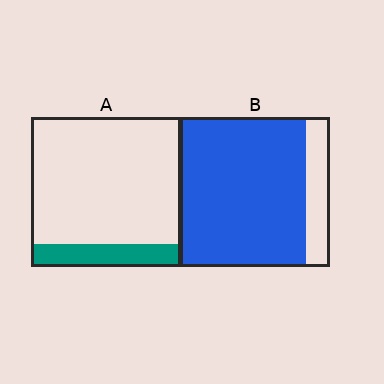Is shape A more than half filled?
No.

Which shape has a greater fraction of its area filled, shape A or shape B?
Shape B.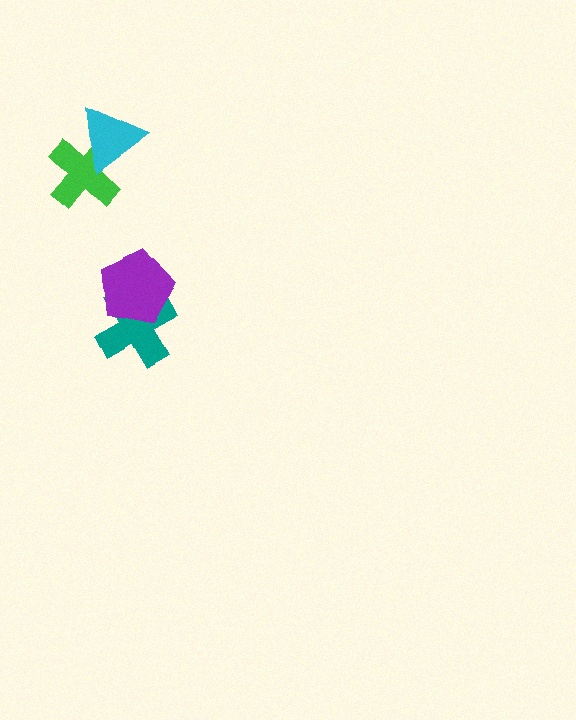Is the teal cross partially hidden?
Yes, it is partially covered by another shape.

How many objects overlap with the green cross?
1 object overlaps with the green cross.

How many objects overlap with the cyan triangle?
1 object overlaps with the cyan triangle.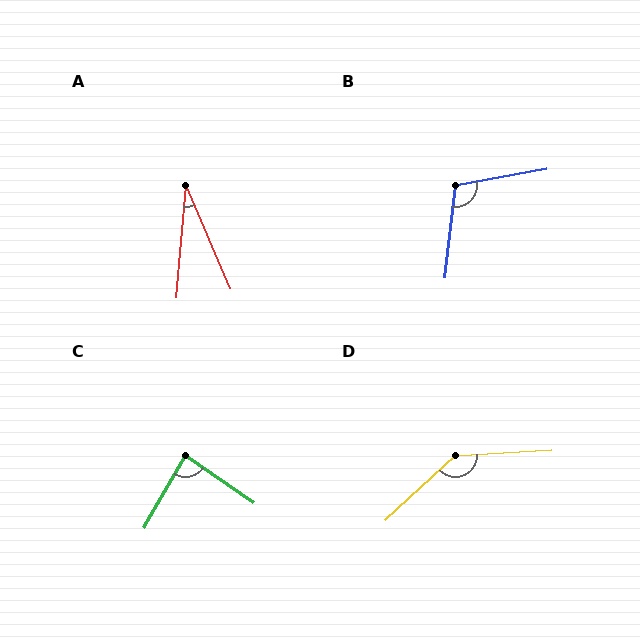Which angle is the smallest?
A, at approximately 28 degrees.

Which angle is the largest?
D, at approximately 141 degrees.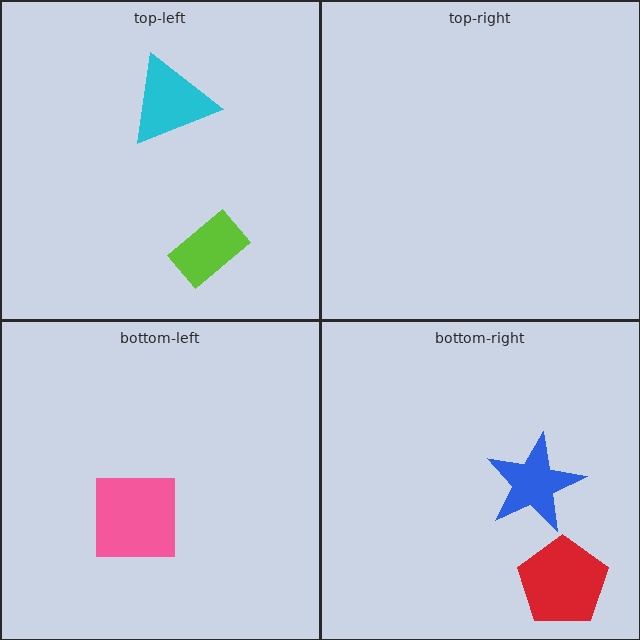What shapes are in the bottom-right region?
The red pentagon, the blue star.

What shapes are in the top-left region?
The lime rectangle, the cyan triangle.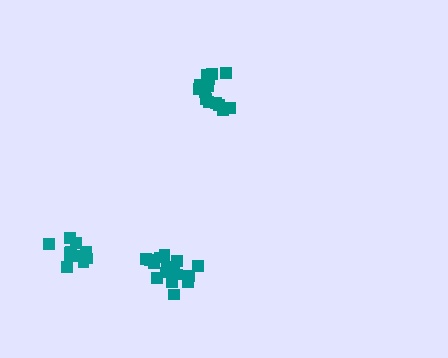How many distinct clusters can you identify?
There are 3 distinct clusters.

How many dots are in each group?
Group 1: 11 dots, Group 2: 17 dots, Group 3: 14 dots (42 total).